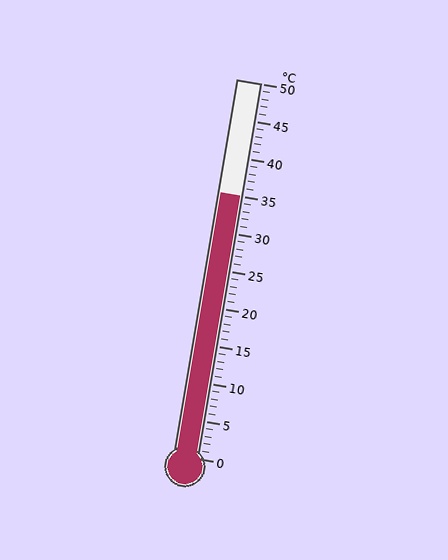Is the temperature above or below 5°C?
The temperature is above 5°C.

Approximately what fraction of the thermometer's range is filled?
The thermometer is filled to approximately 70% of its range.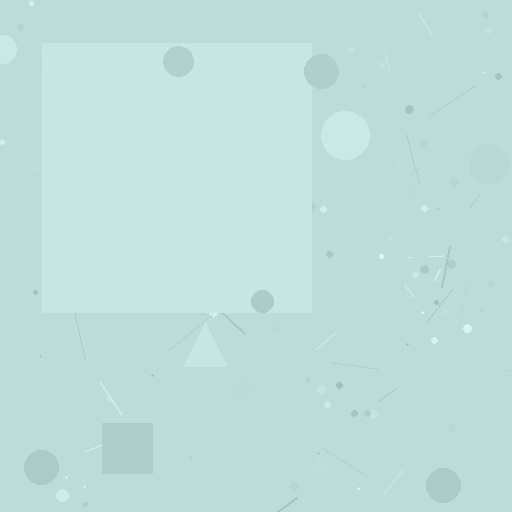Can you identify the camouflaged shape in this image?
The camouflaged shape is a square.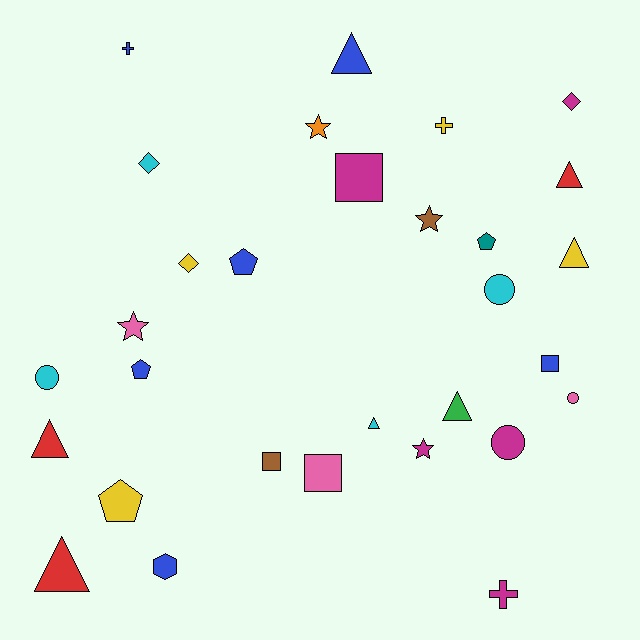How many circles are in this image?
There are 4 circles.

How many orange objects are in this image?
There is 1 orange object.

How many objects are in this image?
There are 30 objects.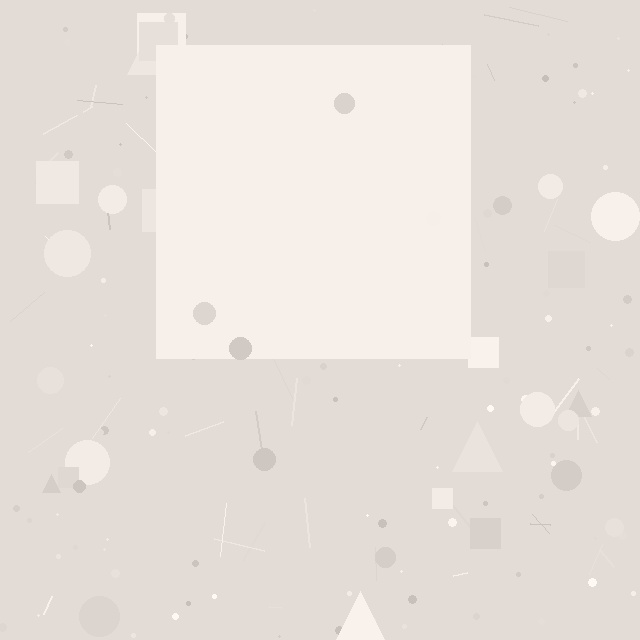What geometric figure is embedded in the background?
A square is embedded in the background.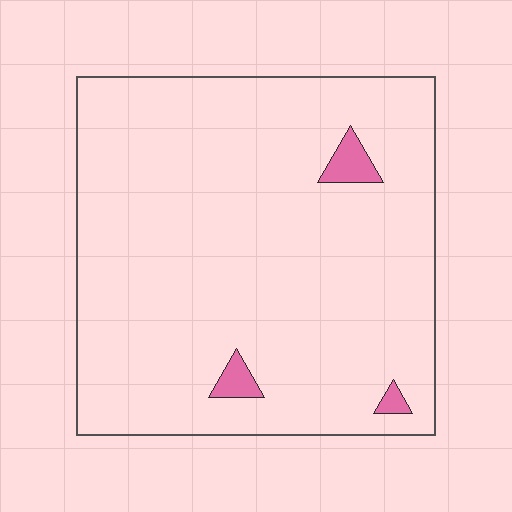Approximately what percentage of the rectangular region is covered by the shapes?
Approximately 5%.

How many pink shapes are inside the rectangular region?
3.